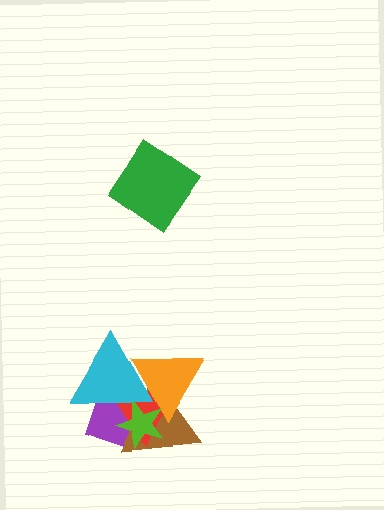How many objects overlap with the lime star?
5 objects overlap with the lime star.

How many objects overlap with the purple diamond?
5 objects overlap with the purple diamond.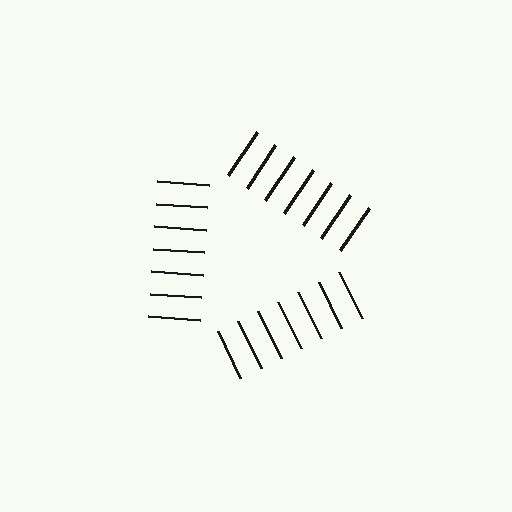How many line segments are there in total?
21 — 7 along each of the 3 edges.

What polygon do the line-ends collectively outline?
An illusory triangle — the line segments terminate on its edges but no continuous stroke is drawn.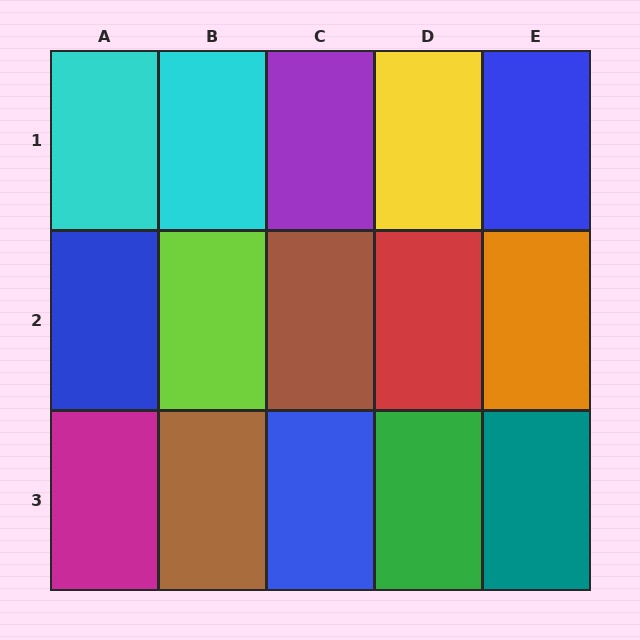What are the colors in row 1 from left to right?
Cyan, cyan, purple, yellow, blue.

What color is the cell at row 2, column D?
Red.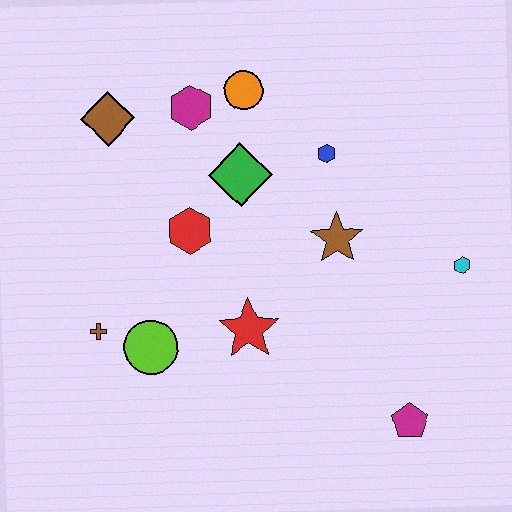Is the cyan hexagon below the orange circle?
Yes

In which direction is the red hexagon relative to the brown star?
The red hexagon is to the left of the brown star.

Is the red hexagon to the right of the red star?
No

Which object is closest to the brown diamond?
The magenta hexagon is closest to the brown diamond.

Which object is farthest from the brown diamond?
The magenta pentagon is farthest from the brown diamond.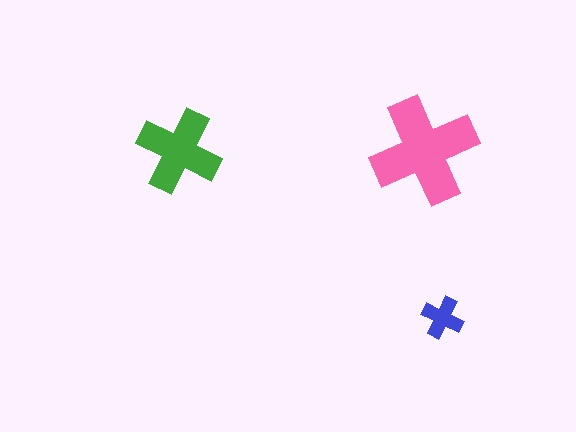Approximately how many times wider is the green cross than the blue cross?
About 2 times wider.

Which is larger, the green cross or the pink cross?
The pink one.